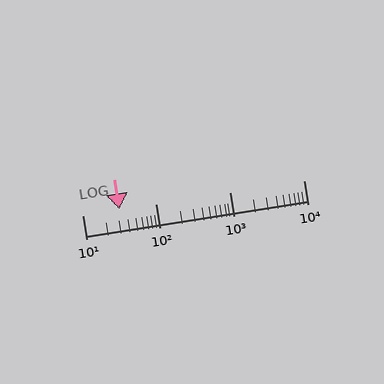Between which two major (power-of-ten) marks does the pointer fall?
The pointer is between 10 and 100.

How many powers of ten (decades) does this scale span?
The scale spans 3 decades, from 10 to 10000.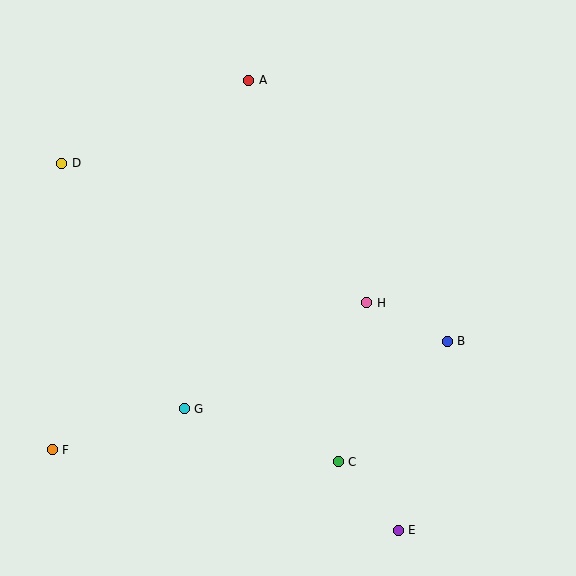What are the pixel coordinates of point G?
Point G is at (184, 409).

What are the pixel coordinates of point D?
Point D is at (62, 163).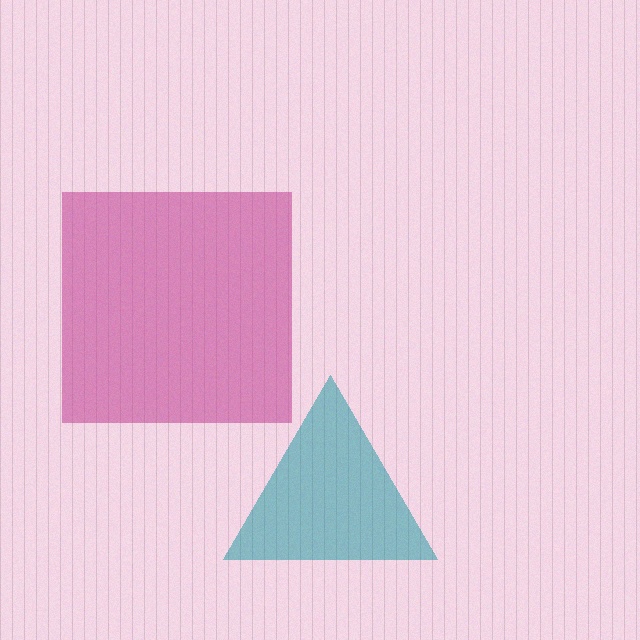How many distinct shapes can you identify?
There are 2 distinct shapes: a teal triangle, a magenta square.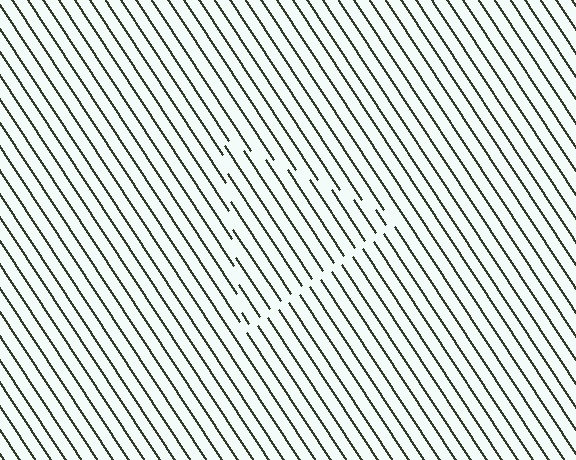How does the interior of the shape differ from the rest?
The interior of the shape contains the same grating, shifted by half a period — the contour is defined by the phase discontinuity where line-ends from the inner and outer gratings abut.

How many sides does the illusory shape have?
3 sides — the line-ends trace a triangle.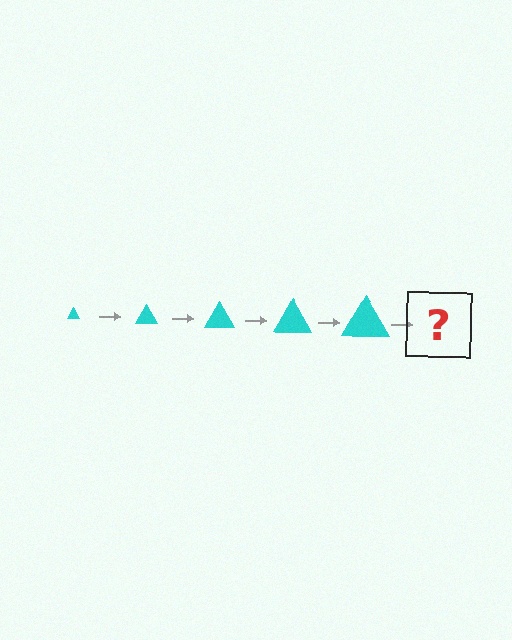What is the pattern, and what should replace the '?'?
The pattern is that the triangle gets progressively larger each step. The '?' should be a cyan triangle, larger than the previous one.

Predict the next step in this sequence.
The next step is a cyan triangle, larger than the previous one.